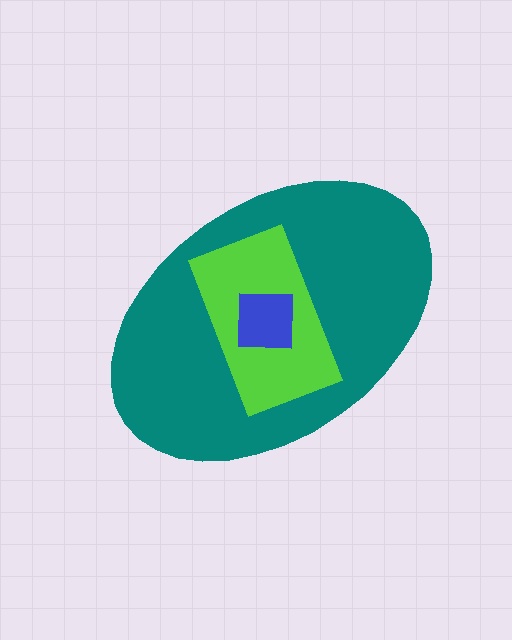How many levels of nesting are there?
3.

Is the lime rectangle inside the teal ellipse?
Yes.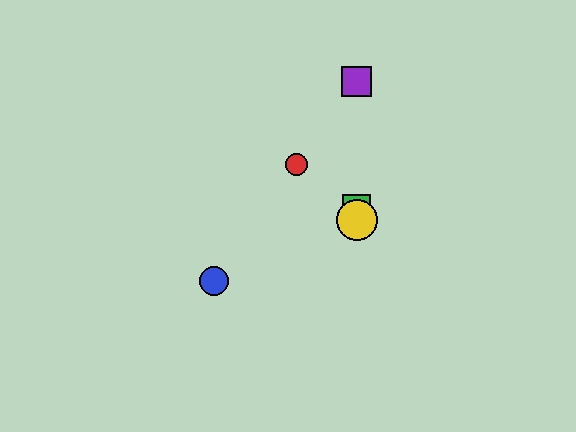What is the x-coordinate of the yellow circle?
The yellow circle is at x≈357.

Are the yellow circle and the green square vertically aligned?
Yes, both are at x≈357.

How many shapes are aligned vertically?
3 shapes (the green square, the yellow circle, the purple square) are aligned vertically.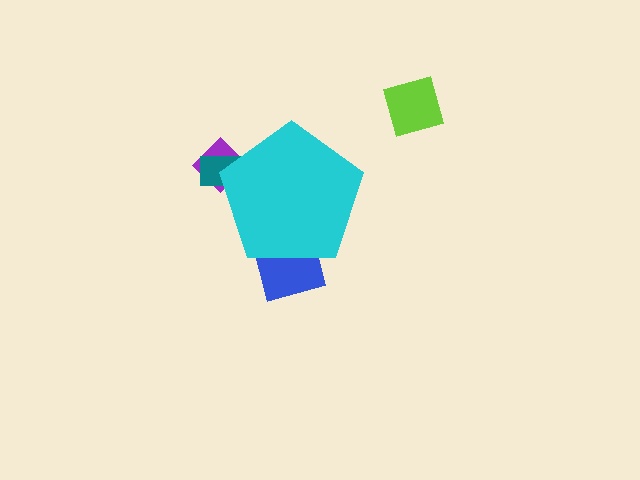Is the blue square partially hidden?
Yes, the blue square is partially hidden behind the cyan pentagon.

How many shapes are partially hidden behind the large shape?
3 shapes are partially hidden.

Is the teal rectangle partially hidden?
Yes, the teal rectangle is partially hidden behind the cyan pentagon.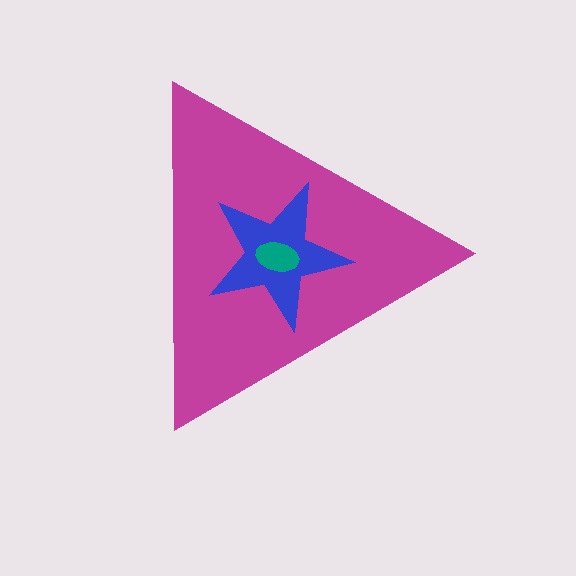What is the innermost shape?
The teal ellipse.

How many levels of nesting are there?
3.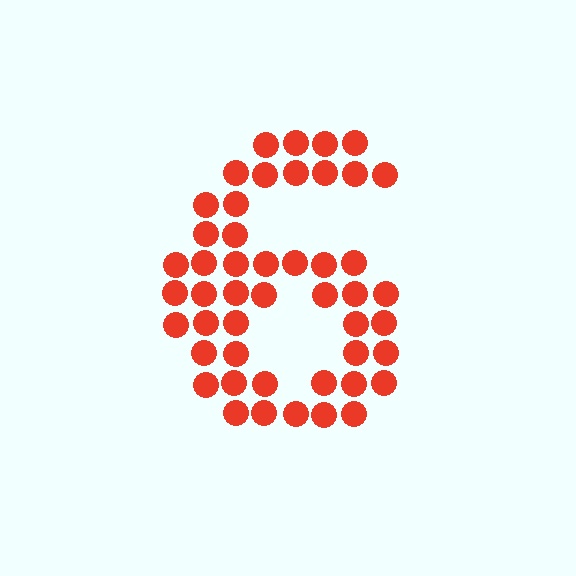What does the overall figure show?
The overall figure shows the digit 6.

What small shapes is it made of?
It is made of small circles.